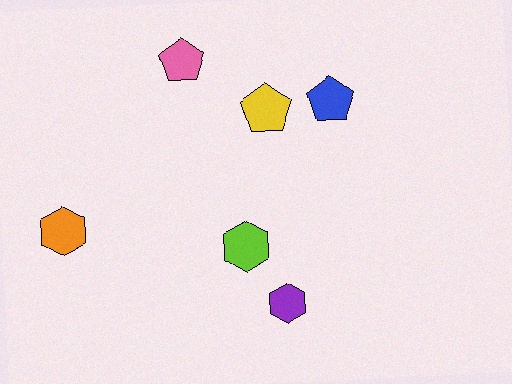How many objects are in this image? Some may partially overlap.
There are 6 objects.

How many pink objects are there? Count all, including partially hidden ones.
There is 1 pink object.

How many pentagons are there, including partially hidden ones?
There are 3 pentagons.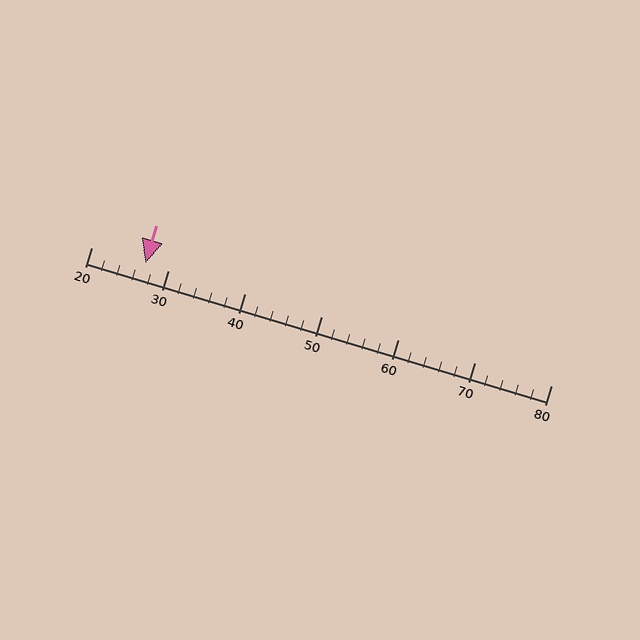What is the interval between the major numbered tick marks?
The major tick marks are spaced 10 units apart.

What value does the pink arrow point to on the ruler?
The pink arrow points to approximately 27.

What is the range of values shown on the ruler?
The ruler shows values from 20 to 80.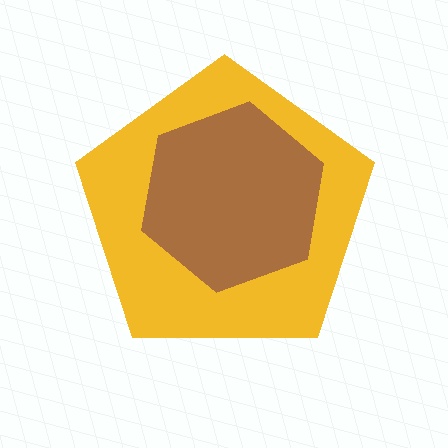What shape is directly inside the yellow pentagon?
The brown hexagon.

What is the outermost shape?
The yellow pentagon.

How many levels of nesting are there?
2.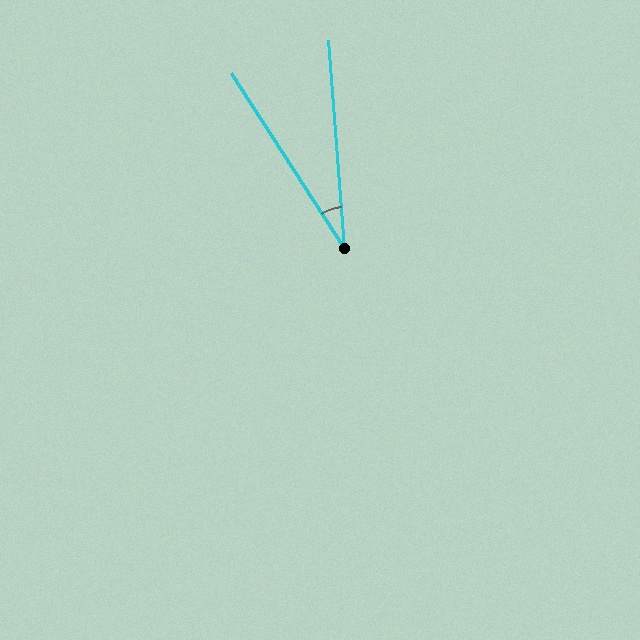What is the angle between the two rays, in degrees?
Approximately 28 degrees.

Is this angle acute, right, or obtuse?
It is acute.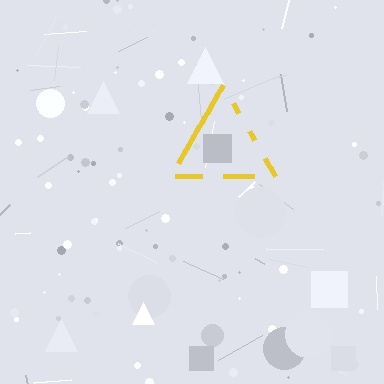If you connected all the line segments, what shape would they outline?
They would outline a triangle.